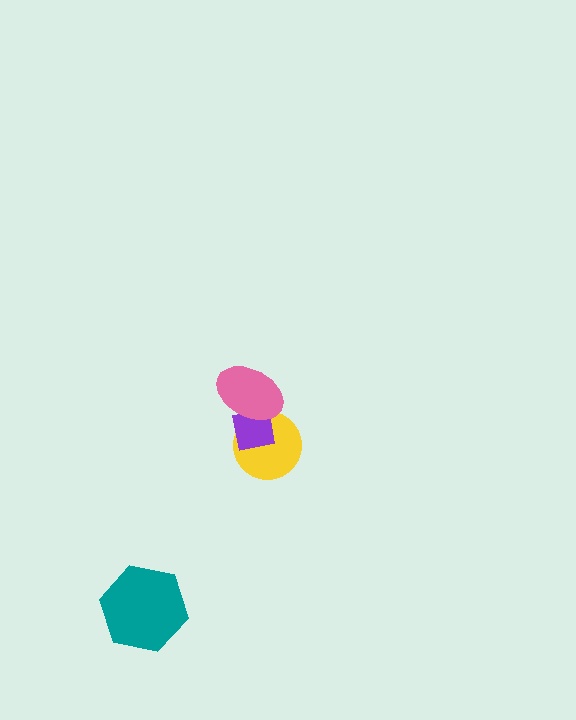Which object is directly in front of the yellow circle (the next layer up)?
The purple square is directly in front of the yellow circle.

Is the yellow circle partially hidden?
Yes, it is partially covered by another shape.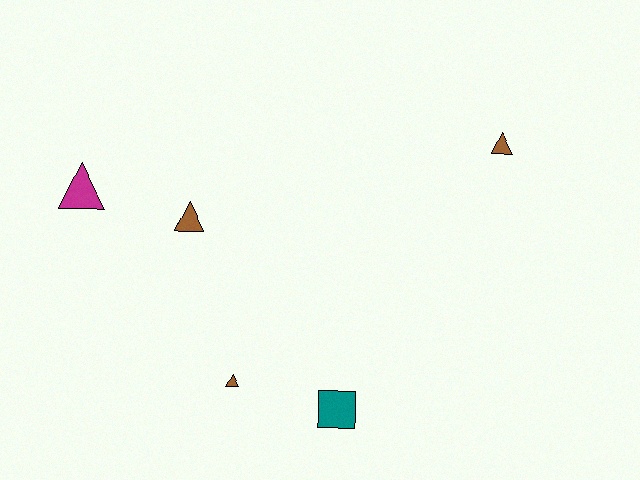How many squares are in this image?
There is 1 square.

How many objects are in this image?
There are 5 objects.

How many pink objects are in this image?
There are no pink objects.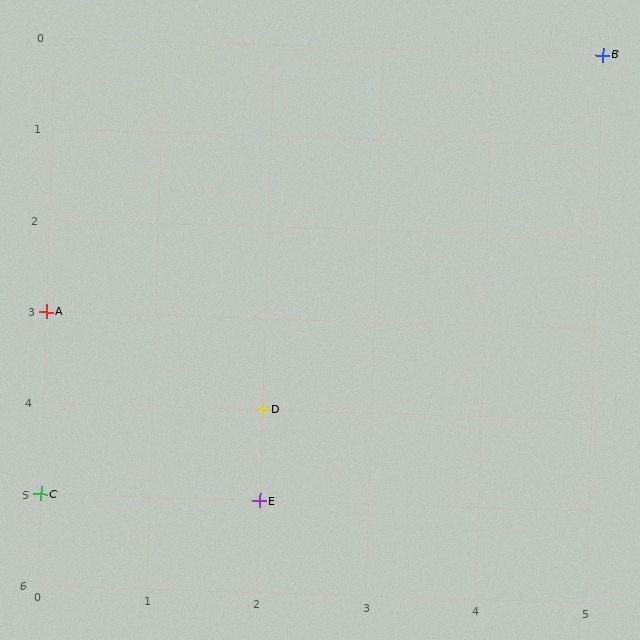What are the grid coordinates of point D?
Point D is at grid coordinates (2, 4).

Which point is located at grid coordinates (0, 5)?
Point C is at (0, 5).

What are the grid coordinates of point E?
Point E is at grid coordinates (2, 5).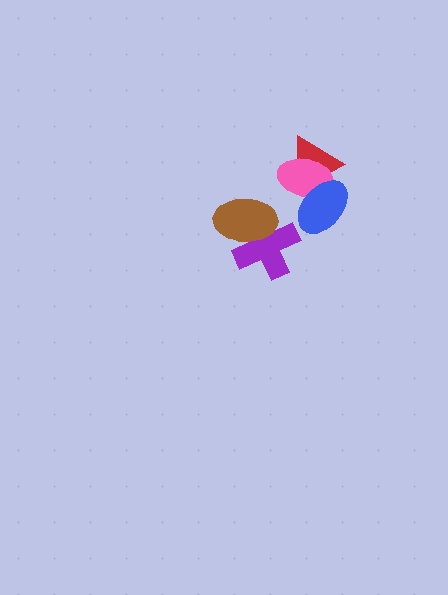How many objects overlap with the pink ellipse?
2 objects overlap with the pink ellipse.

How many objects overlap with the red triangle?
2 objects overlap with the red triangle.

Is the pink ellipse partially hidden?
Yes, it is partially covered by another shape.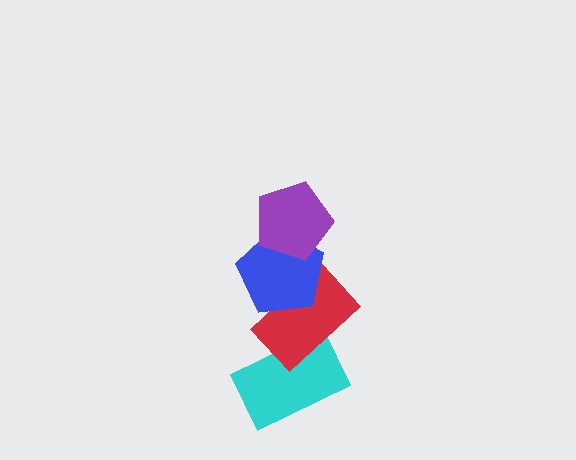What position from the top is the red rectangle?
The red rectangle is 3rd from the top.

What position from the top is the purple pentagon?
The purple pentagon is 1st from the top.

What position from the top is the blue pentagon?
The blue pentagon is 2nd from the top.